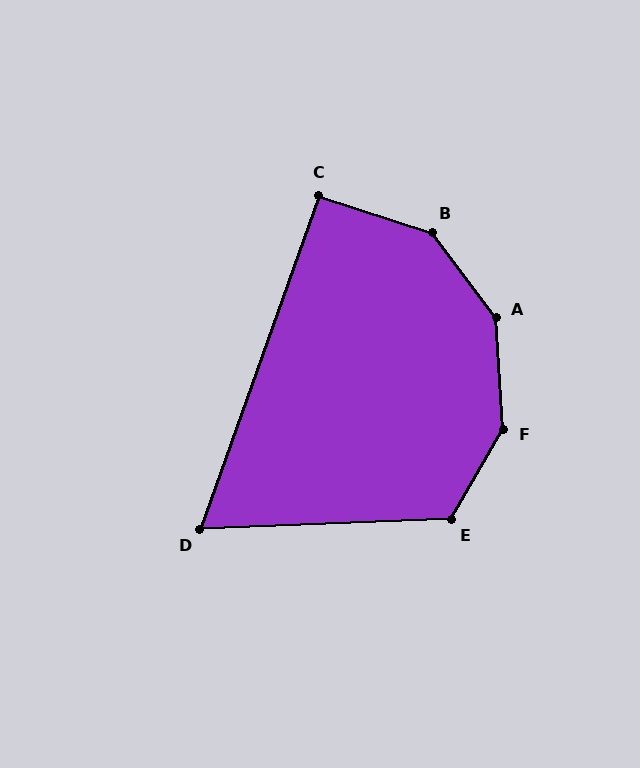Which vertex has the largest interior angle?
F, at approximately 147 degrees.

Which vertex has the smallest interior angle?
D, at approximately 68 degrees.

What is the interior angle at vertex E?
Approximately 122 degrees (obtuse).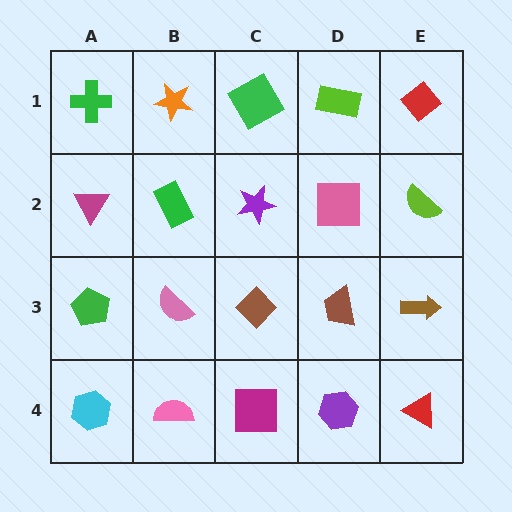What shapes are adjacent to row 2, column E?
A red diamond (row 1, column E), a brown arrow (row 3, column E), a pink square (row 2, column D).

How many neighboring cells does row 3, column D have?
4.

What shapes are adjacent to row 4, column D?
A brown trapezoid (row 3, column D), a magenta square (row 4, column C), a red triangle (row 4, column E).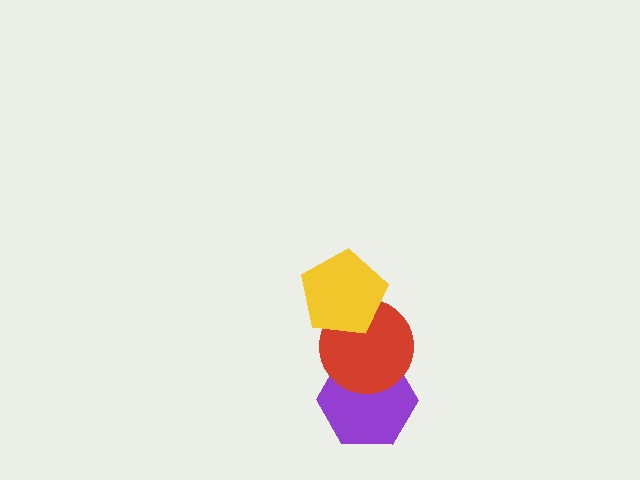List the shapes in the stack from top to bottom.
From top to bottom: the yellow pentagon, the red circle, the purple hexagon.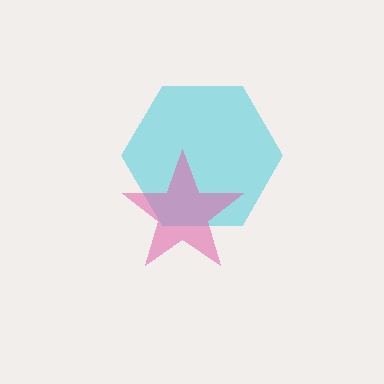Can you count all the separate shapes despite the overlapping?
Yes, there are 2 separate shapes.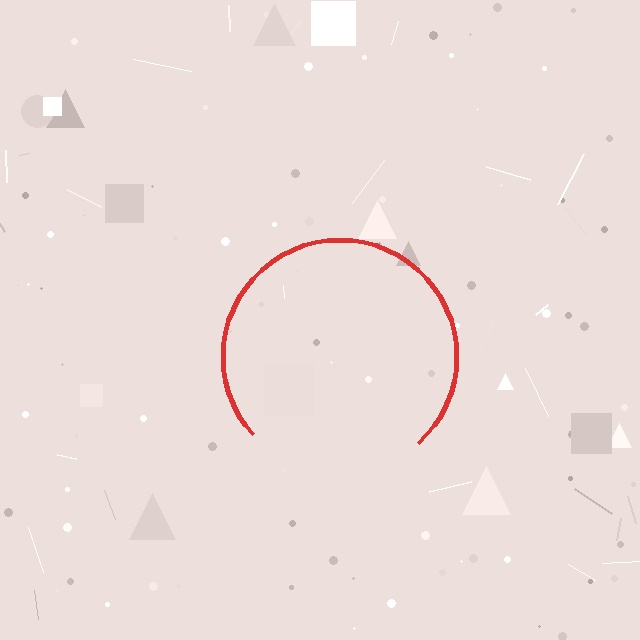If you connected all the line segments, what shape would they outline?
They would outline a circle.